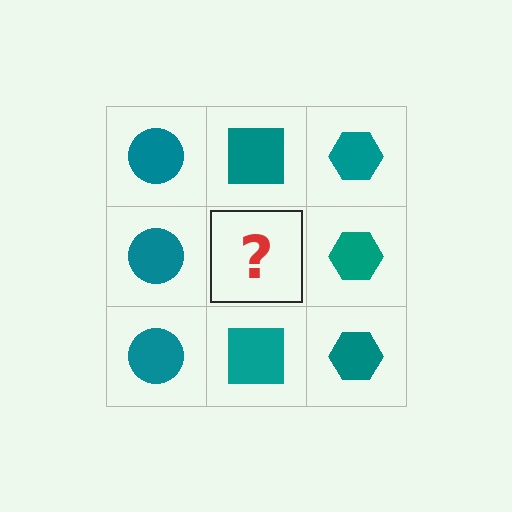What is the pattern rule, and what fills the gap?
The rule is that each column has a consistent shape. The gap should be filled with a teal square.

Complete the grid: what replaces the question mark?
The question mark should be replaced with a teal square.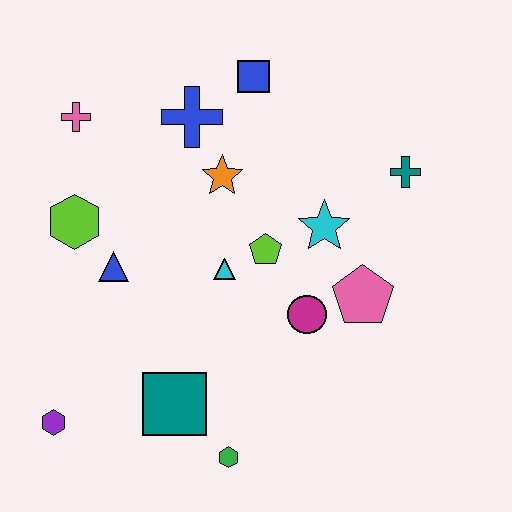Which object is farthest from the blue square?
The purple hexagon is farthest from the blue square.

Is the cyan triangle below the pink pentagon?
No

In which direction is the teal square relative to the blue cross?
The teal square is below the blue cross.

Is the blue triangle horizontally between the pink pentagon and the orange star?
No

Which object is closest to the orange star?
The blue cross is closest to the orange star.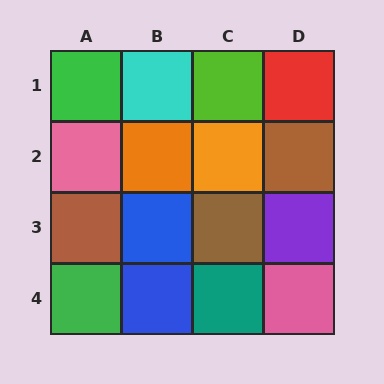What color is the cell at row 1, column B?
Cyan.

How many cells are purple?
1 cell is purple.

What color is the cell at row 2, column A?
Pink.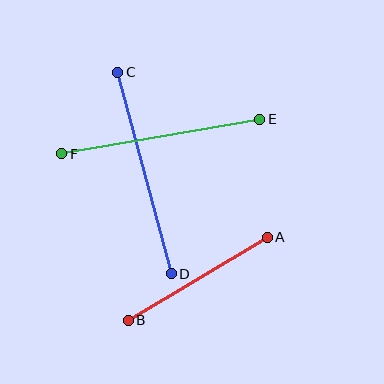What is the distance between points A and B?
The distance is approximately 162 pixels.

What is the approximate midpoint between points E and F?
The midpoint is at approximately (161, 137) pixels.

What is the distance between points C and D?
The distance is approximately 208 pixels.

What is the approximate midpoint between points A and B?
The midpoint is at approximately (198, 279) pixels.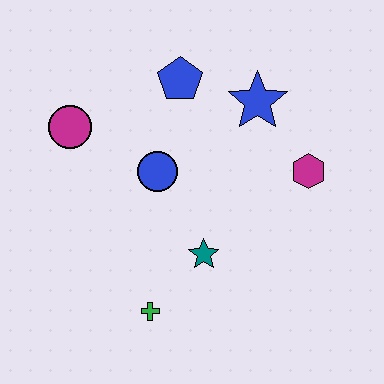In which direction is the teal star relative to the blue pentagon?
The teal star is below the blue pentagon.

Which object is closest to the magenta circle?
The blue circle is closest to the magenta circle.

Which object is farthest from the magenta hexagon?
The magenta circle is farthest from the magenta hexagon.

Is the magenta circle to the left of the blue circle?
Yes